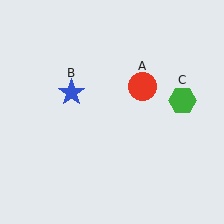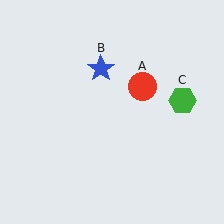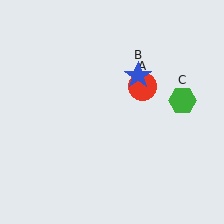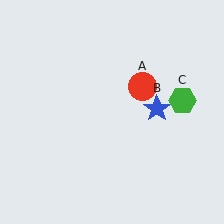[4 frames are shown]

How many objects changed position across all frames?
1 object changed position: blue star (object B).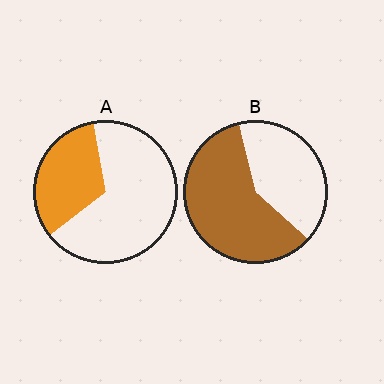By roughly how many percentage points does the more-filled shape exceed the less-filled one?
By roughly 25 percentage points (B over A).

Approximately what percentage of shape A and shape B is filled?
A is approximately 35% and B is approximately 60%.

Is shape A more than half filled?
No.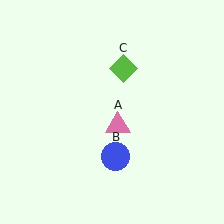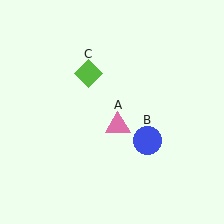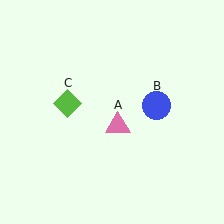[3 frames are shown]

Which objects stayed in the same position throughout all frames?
Pink triangle (object A) remained stationary.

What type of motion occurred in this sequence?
The blue circle (object B), lime diamond (object C) rotated counterclockwise around the center of the scene.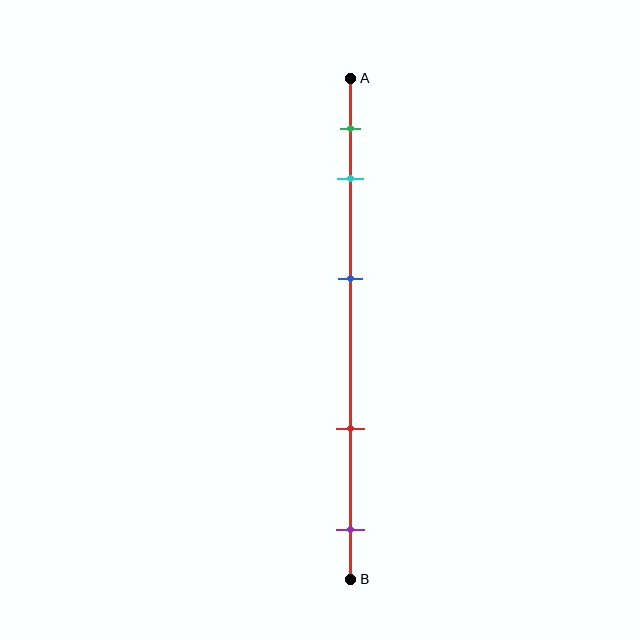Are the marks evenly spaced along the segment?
No, the marks are not evenly spaced.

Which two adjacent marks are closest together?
The green and cyan marks are the closest adjacent pair.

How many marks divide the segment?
There are 5 marks dividing the segment.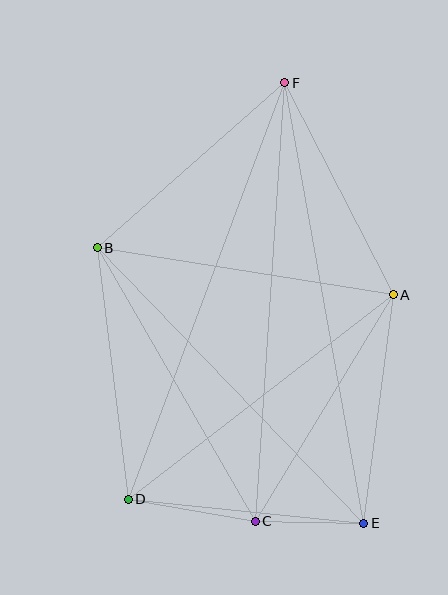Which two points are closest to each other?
Points C and E are closest to each other.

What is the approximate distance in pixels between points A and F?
The distance between A and F is approximately 238 pixels.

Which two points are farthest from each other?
Points E and F are farthest from each other.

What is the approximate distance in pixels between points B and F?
The distance between B and F is approximately 250 pixels.